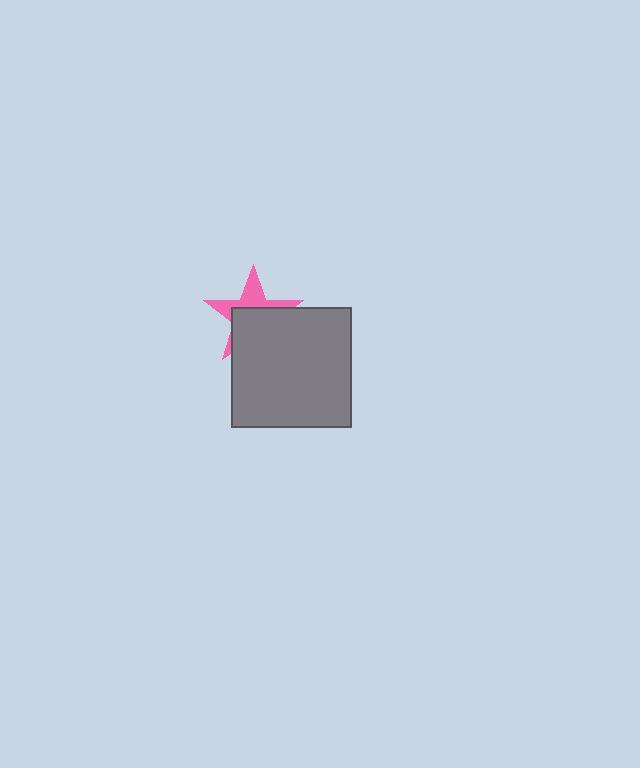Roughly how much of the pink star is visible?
A small part of it is visible (roughly 43%).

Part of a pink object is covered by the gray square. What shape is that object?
It is a star.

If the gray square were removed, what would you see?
You would see the complete pink star.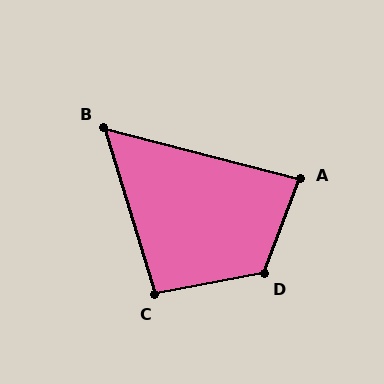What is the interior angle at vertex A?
Approximately 84 degrees (acute).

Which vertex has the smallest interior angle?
B, at approximately 59 degrees.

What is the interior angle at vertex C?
Approximately 96 degrees (obtuse).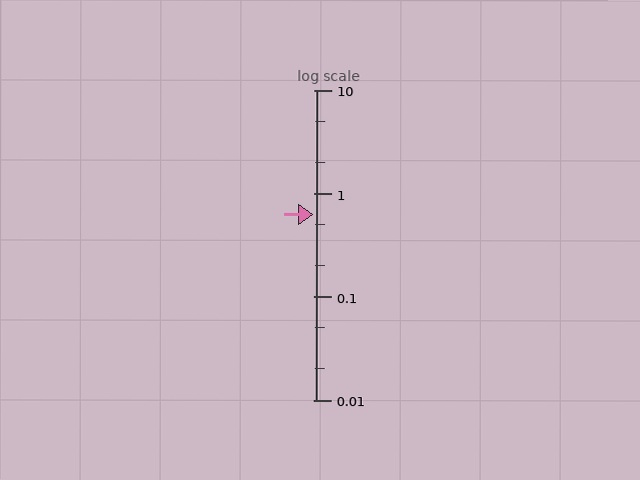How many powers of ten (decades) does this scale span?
The scale spans 3 decades, from 0.01 to 10.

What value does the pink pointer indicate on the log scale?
The pointer indicates approximately 0.62.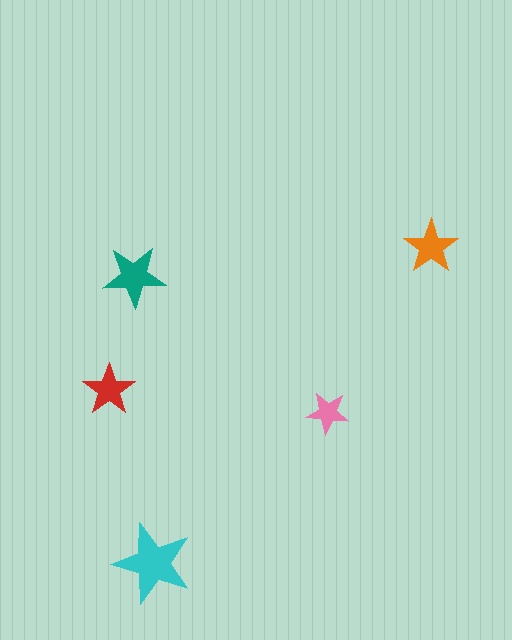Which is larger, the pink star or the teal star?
The teal one.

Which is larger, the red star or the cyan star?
The cyan one.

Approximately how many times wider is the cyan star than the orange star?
About 1.5 times wider.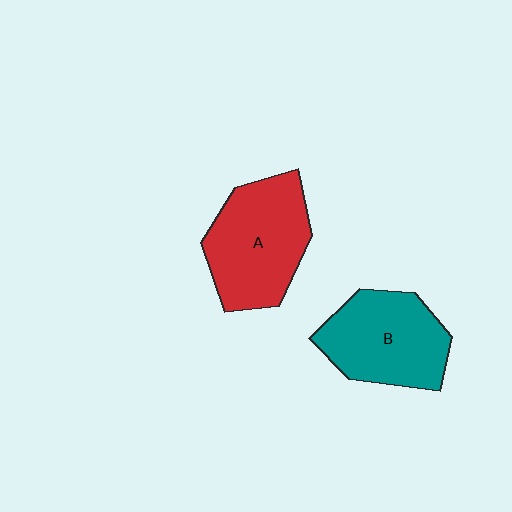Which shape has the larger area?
Shape A (red).